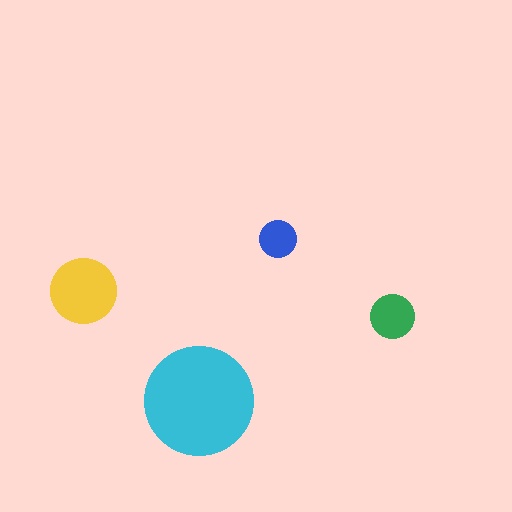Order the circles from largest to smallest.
the cyan one, the yellow one, the green one, the blue one.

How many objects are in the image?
There are 4 objects in the image.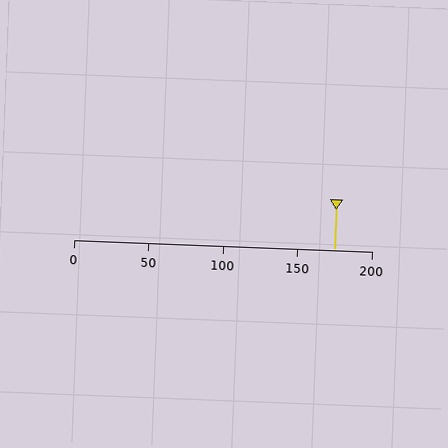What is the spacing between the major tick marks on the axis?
The major ticks are spaced 50 apart.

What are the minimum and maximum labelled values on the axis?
The axis runs from 0 to 200.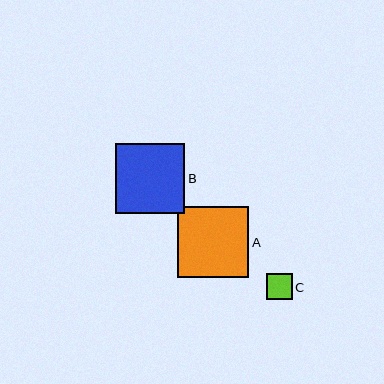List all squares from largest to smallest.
From largest to smallest: A, B, C.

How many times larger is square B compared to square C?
Square B is approximately 2.7 times the size of square C.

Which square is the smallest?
Square C is the smallest with a size of approximately 26 pixels.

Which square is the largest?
Square A is the largest with a size of approximately 71 pixels.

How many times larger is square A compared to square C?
Square A is approximately 2.8 times the size of square C.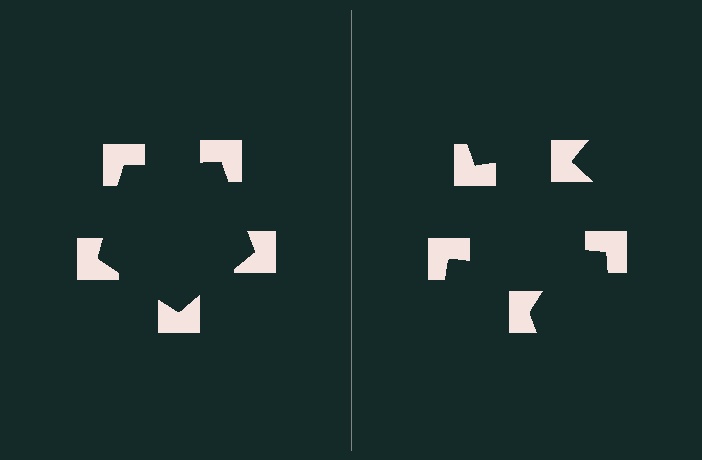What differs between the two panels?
The notched squares are positioned identically on both sides; only the wedge orientations differ. On the left they align to a pentagon; on the right they are misaligned.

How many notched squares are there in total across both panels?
10 — 5 on each side.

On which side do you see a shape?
An illusory pentagon appears on the left side. On the right side the wedge cuts are rotated, so no coherent shape forms.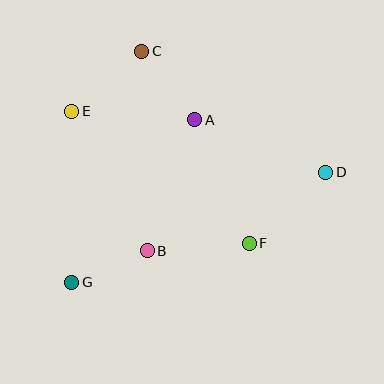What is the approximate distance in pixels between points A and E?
The distance between A and E is approximately 123 pixels.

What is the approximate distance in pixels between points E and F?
The distance between E and F is approximately 221 pixels.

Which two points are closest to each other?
Points B and G are closest to each other.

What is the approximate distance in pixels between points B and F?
The distance between B and F is approximately 102 pixels.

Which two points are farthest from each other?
Points D and G are farthest from each other.